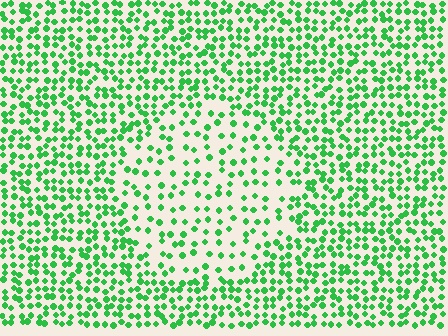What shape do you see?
I see a circle.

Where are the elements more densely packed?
The elements are more densely packed outside the circle boundary.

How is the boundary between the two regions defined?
The boundary is defined by a change in element density (approximately 2.0x ratio). All elements are the same color, size, and shape.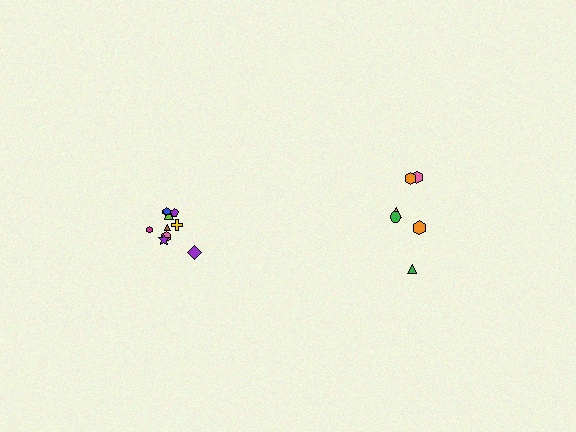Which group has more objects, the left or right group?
The left group.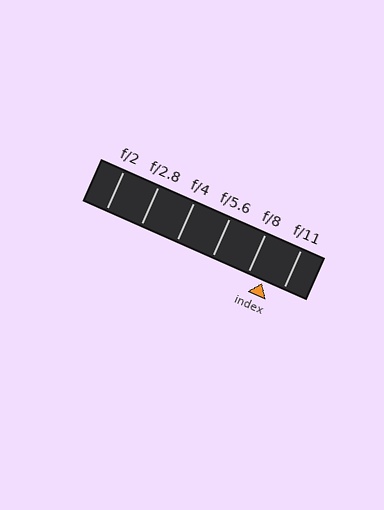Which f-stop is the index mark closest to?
The index mark is closest to f/8.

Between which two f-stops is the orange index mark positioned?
The index mark is between f/8 and f/11.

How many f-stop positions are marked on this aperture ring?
There are 6 f-stop positions marked.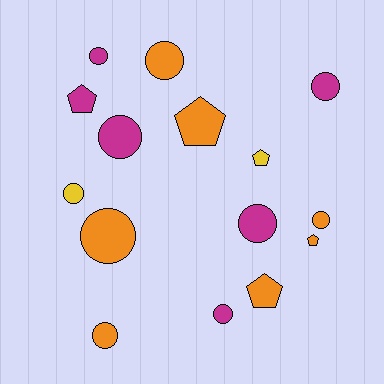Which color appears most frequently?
Orange, with 7 objects.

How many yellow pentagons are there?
There is 1 yellow pentagon.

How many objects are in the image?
There are 15 objects.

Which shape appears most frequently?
Circle, with 10 objects.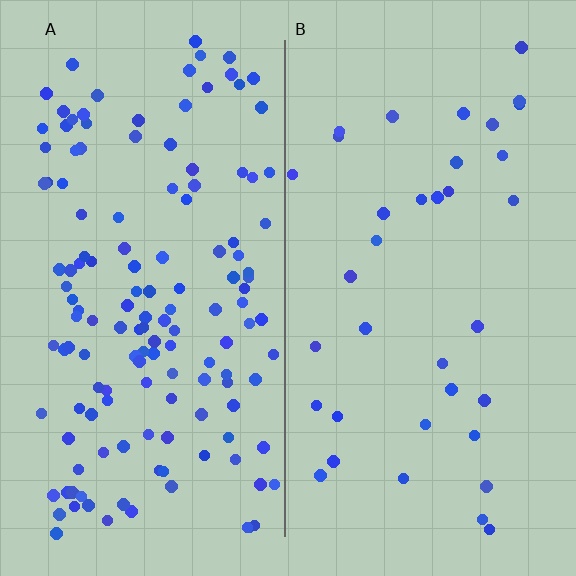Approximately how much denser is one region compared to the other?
Approximately 3.9× — region A over region B.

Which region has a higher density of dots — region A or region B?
A (the left).